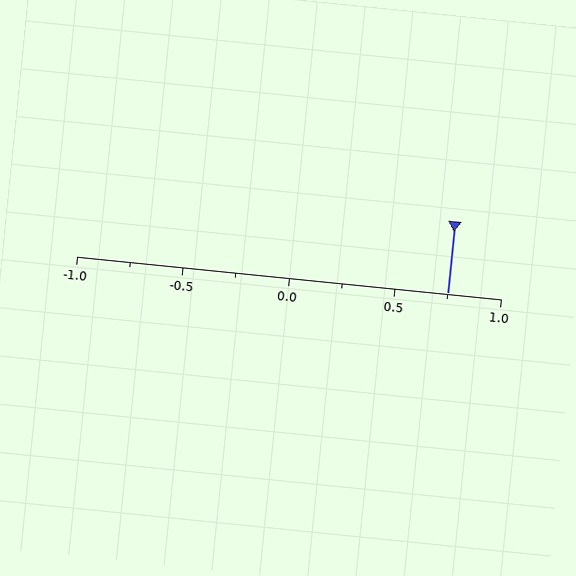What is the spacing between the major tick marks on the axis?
The major ticks are spaced 0.5 apart.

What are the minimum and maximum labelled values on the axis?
The axis runs from -1.0 to 1.0.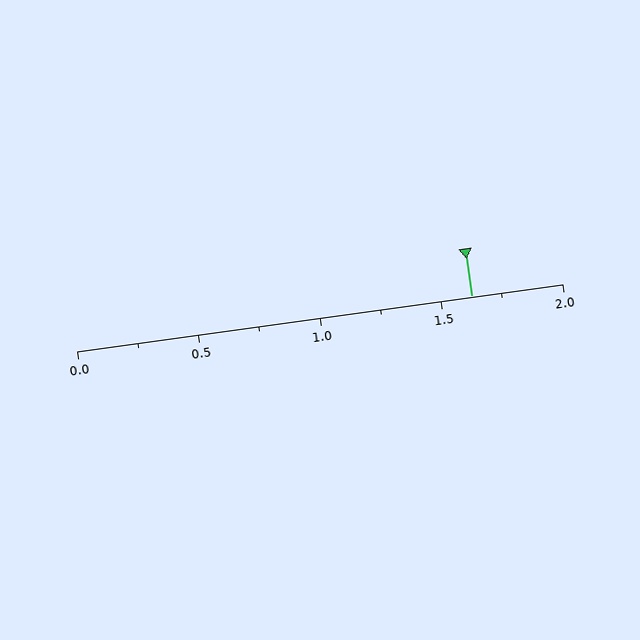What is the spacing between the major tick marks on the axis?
The major ticks are spaced 0.5 apart.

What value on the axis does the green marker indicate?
The marker indicates approximately 1.62.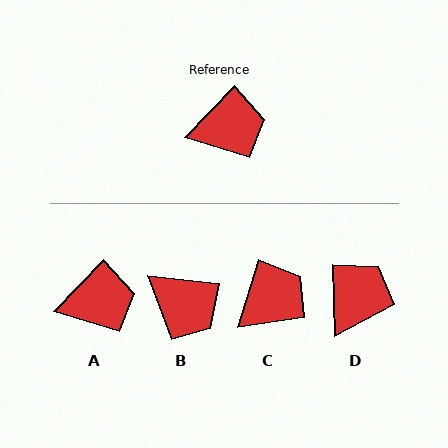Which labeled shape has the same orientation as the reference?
A.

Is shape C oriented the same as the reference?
No, it is off by about 27 degrees.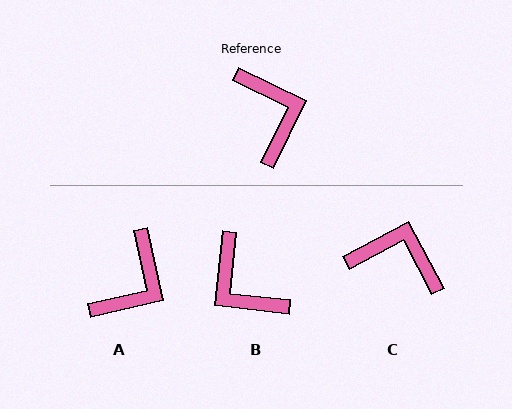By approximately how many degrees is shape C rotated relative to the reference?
Approximately 54 degrees counter-clockwise.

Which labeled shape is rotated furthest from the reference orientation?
B, about 160 degrees away.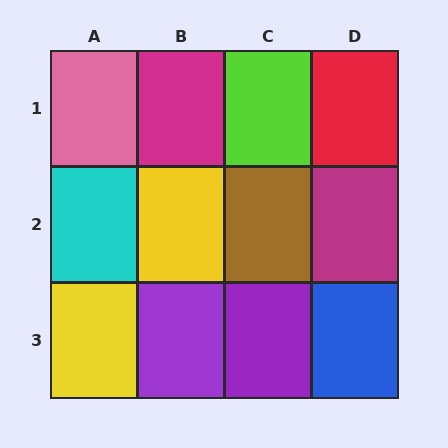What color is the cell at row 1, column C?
Lime.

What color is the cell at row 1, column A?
Pink.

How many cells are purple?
2 cells are purple.